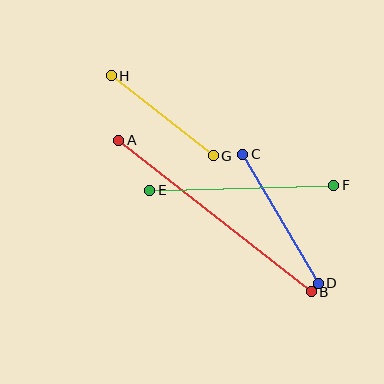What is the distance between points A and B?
The distance is approximately 245 pixels.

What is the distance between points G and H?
The distance is approximately 130 pixels.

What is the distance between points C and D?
The distance is approximately 149 pixels.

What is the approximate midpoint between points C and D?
The midpoint is at approximately (280, 219) pixels.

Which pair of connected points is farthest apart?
Points A and B are farthest apart.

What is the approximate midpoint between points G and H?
The midpoint is at approximately (162, 116) pixels.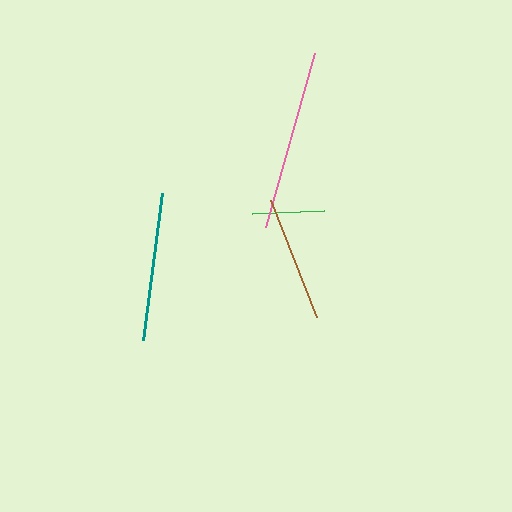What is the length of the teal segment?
The teal segment is approximately 149 pixels long.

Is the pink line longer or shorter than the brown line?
The pink line is longer than the brown line.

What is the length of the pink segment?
The pink segment is approximately 181 pixels long.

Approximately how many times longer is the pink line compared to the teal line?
The pink line is approximately 1.2 times the length of the teal line.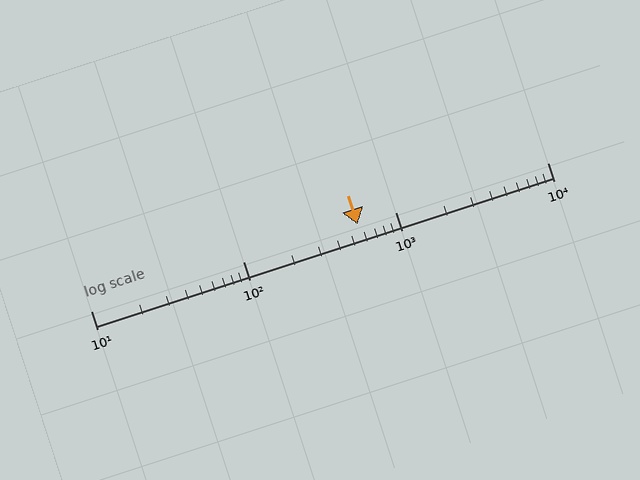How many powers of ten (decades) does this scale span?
The scale spans 3 decades, from 10 to 10000.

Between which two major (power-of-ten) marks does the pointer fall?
The pointer is between 100 and 1000.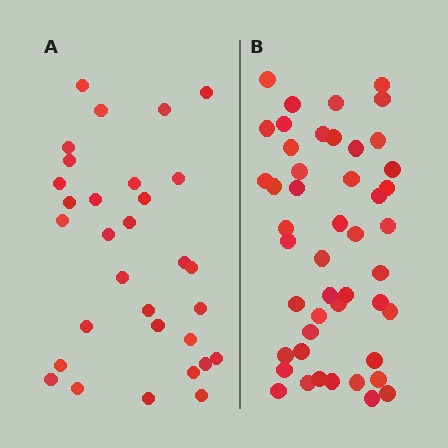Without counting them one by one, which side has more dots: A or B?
Region B (the right region) has more dots.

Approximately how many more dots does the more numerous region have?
Region B has approximately 15 more dots than region A.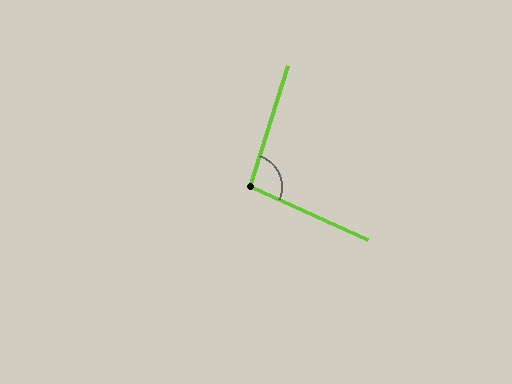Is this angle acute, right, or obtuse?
It is obtuse.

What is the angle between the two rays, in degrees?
Approximately 97 degrees.